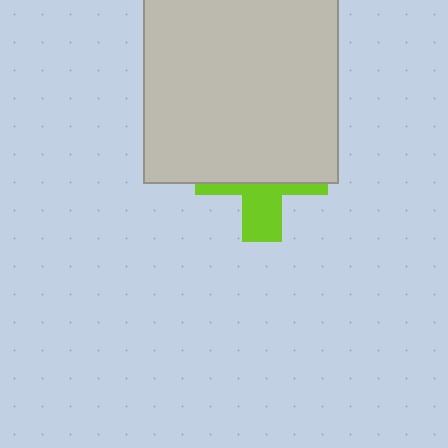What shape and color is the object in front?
The object in front is a light gray square.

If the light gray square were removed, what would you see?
You would see the complete lime cross.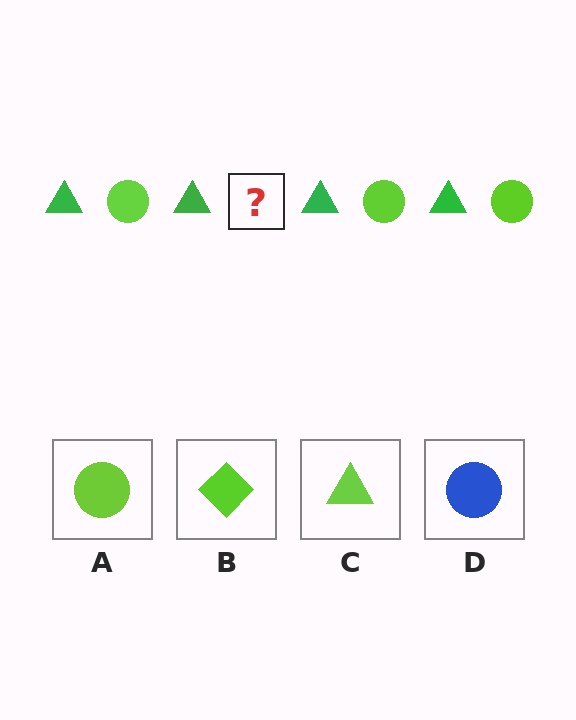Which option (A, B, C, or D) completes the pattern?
A.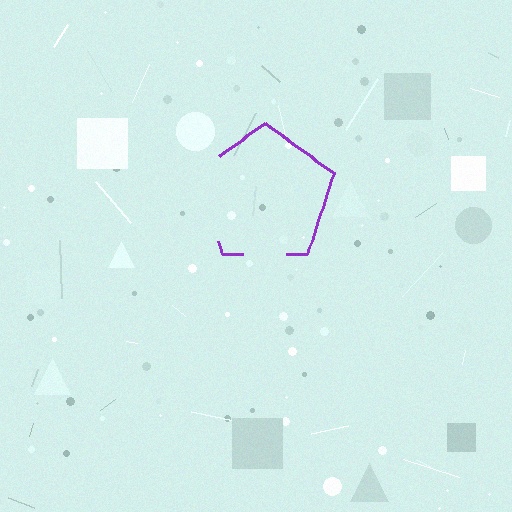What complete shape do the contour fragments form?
The contour fragments form a pentagon.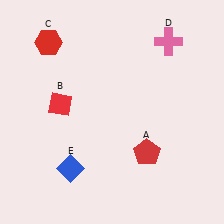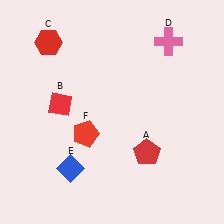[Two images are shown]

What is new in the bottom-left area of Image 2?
A red pentagon (F) was added in the bottom-left area of Image 2.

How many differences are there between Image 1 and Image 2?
There is 1 difference between the two images.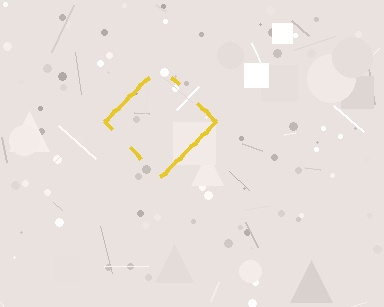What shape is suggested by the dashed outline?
The dashed outline suggests a diamond.